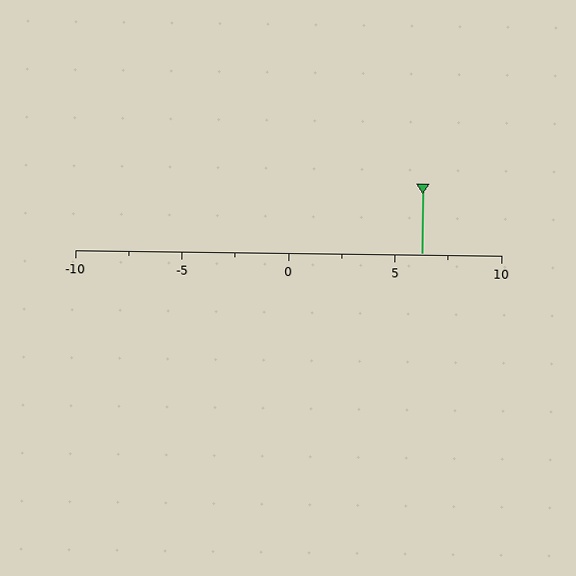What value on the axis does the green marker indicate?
The marker indicates approximately 6.2.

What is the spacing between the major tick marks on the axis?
The major ticks are spaced 5 apart.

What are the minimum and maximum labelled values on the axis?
The axis runs from -10 to 10.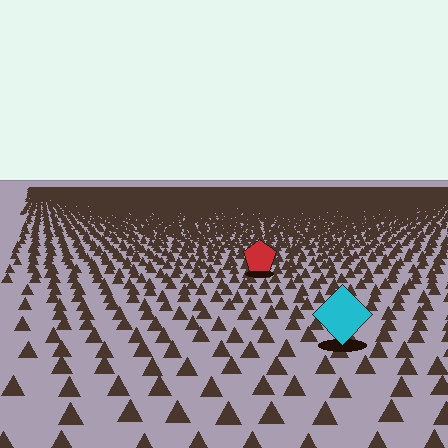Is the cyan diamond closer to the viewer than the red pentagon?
Yes. The cyan diamond is closer — you can tell from the texture gradient: the ground texture is coarser near it.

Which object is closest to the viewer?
The cyan diamond is closest. The texture marks near it are larger and more spread out.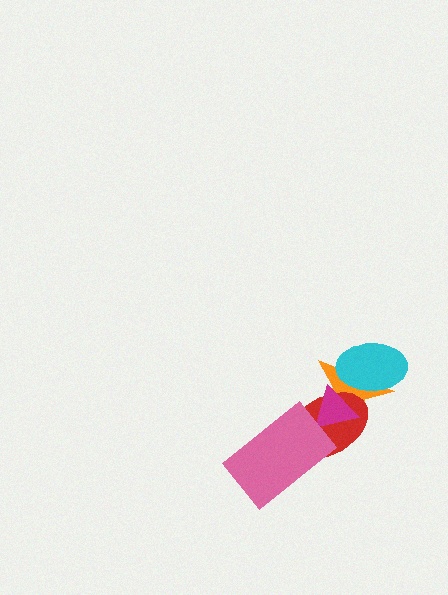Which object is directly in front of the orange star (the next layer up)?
The red ellipse is directly in front of the orange star.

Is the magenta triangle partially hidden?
No, no other shape covers it.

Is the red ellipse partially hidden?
Yes, it is partially covered by another shape.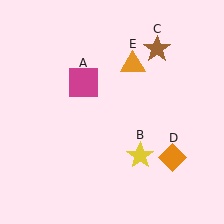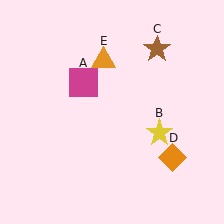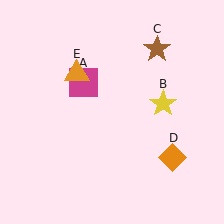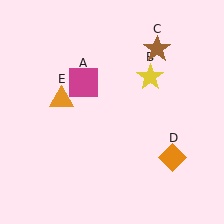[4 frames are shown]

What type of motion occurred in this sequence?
The yellow star (object B), orange triangle (object E) rotated counterclockwise around the center of the scene.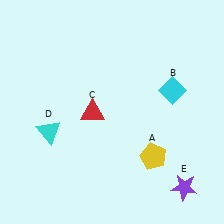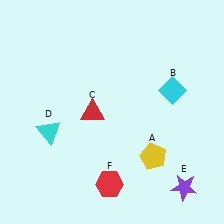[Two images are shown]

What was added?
A red hexagon (F) was added in Image 2.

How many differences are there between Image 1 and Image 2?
There is 1 difference between the two images.